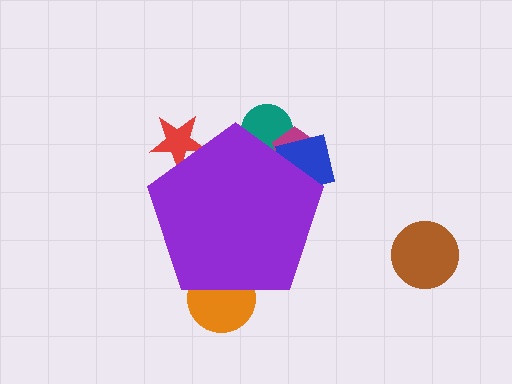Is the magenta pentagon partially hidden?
Yes, the magenta pentagon is partially hidden behind the purple pentagon.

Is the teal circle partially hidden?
Yes, the teal circle is partially hidden behind the purple pentagon.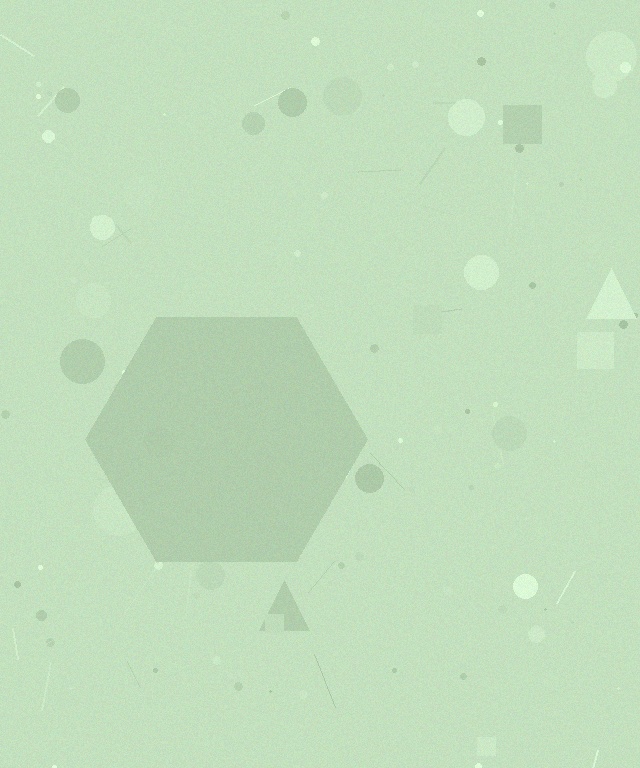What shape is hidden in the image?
A hexagon is hidden in the image.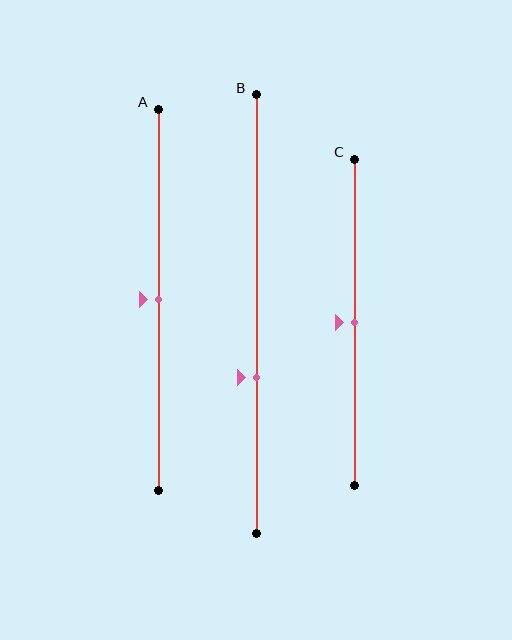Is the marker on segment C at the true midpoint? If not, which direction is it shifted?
Yes, the marker on segment C is at the true midpoint.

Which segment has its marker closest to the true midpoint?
Segment A has its marker closest to the true midpoint.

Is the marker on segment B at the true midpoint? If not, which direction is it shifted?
No, the marker on segment B is shifted downward by about 15% of the segment length.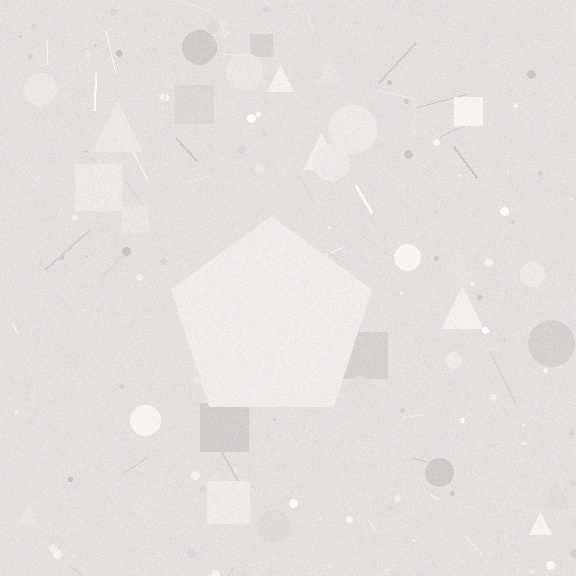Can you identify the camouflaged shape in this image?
The camouflaged shape is a pentagon.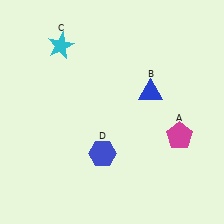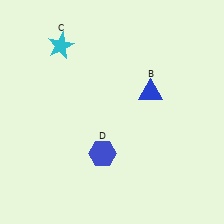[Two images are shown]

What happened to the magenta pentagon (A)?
The magenta pentagon (A) was removed in Image 2. It was in the bottom-right area of Image 1.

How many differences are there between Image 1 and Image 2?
There is 1 difference between the two images.